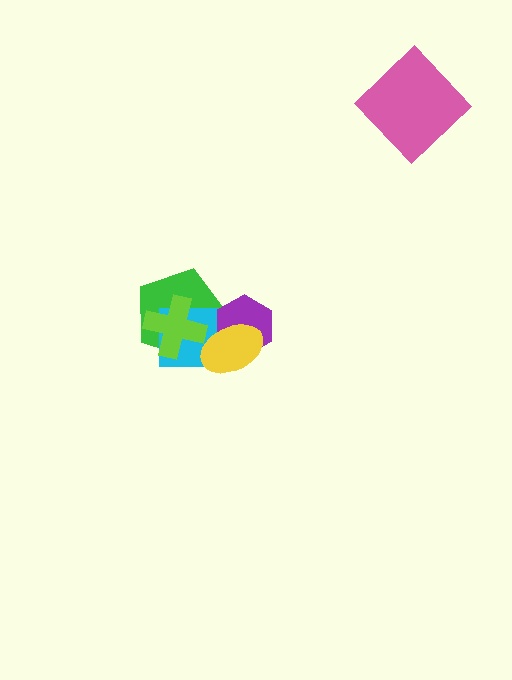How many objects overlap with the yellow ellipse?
3 objects overlap with the yellow ellipse.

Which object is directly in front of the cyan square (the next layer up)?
The yellow ellipse is directly in front of the cyan square.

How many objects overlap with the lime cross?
2 objects overlap with the lime cross.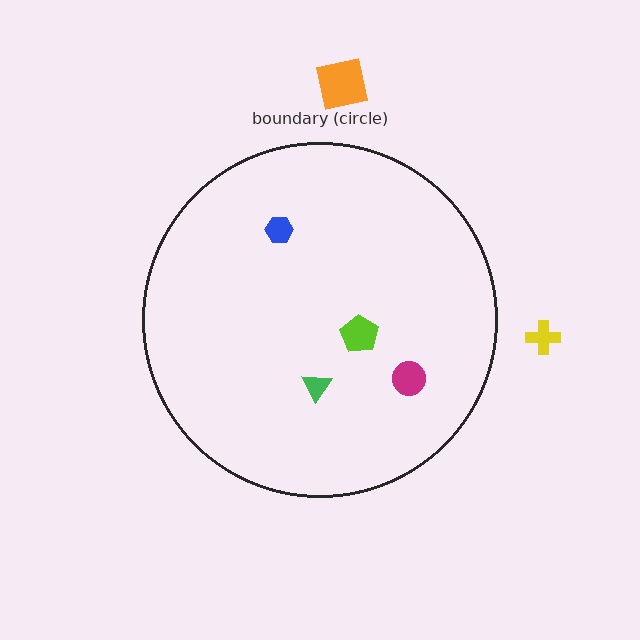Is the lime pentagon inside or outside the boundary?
Inside.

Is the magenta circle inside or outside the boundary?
Inside.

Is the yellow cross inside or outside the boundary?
Outside.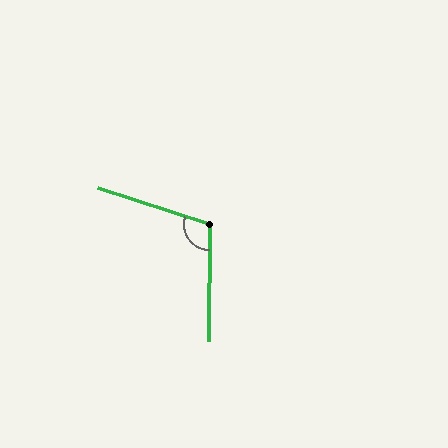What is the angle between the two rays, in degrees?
Approximately 108 degrees.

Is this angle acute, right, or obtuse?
It is obtuse.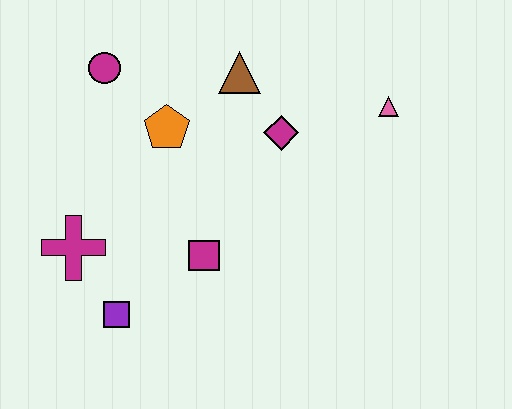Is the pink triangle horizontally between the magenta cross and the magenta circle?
No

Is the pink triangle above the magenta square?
Yes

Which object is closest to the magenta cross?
The purple square is closest to the magenta cross.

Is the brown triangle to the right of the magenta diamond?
No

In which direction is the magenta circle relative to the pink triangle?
The magenta circle is to the left of the pink triangle.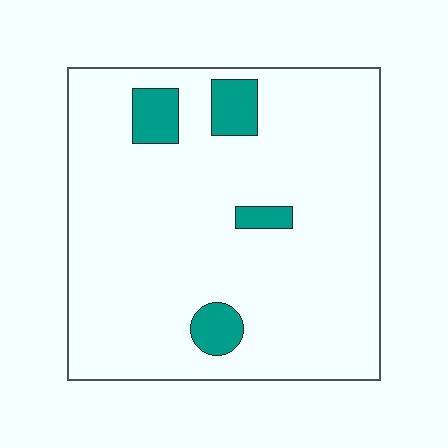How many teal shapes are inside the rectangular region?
4.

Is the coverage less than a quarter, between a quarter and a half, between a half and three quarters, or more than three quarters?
Less than a quarter.